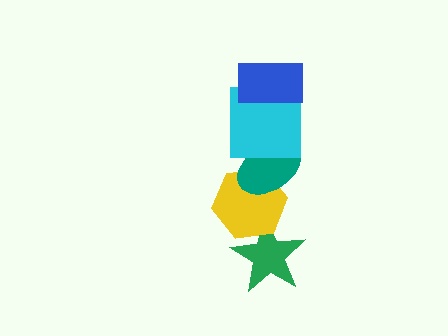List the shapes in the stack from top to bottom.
From top to bottom: the blue rectangle, the cyan square, the teal ellipse, the yellow hexagon, the green star.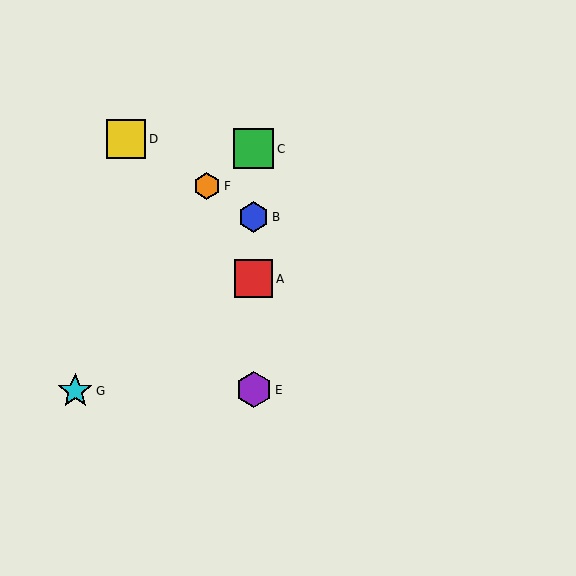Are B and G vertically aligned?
No, B is at x≈254 and G is at x≈75.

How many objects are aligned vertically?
4 objects (A, B, C, E) are aligned vertically.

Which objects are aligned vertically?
Objects A, B, C, E are aligned vertically.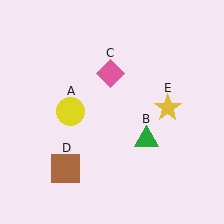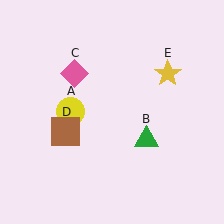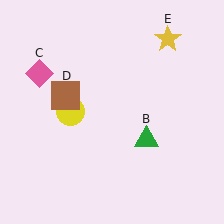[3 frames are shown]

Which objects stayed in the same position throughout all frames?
Yellow circle (object A) and green triangle (object B) remained stationary.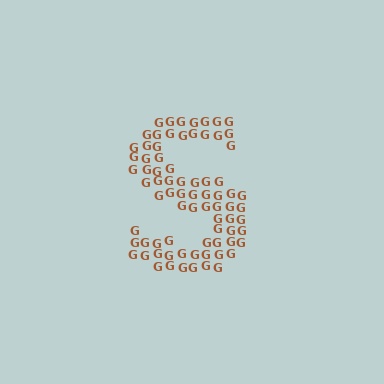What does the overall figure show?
The overall figure shows the letter S.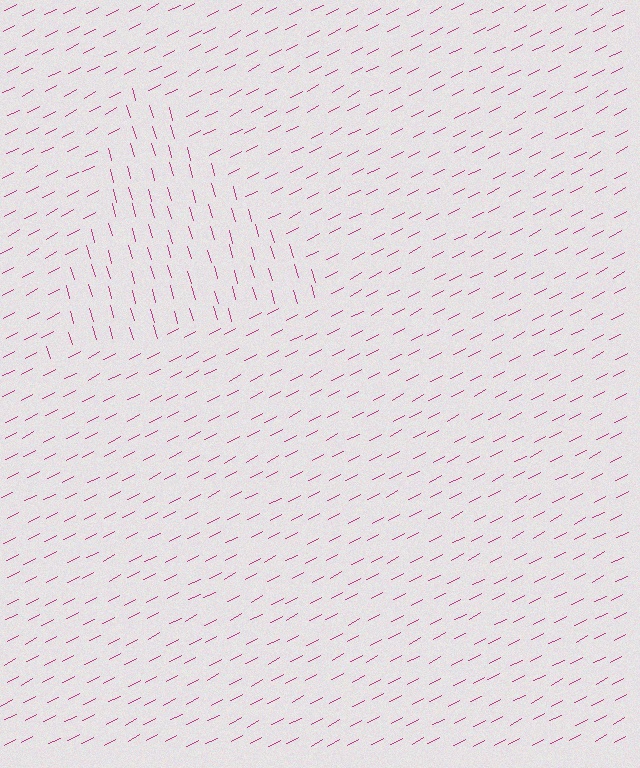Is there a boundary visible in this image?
Yes, there is a texture boundary formed by a change in line orientation.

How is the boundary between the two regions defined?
The boundary is defined purely by a change in line orientation (approximately 78 degrees difference). All lines are the same color and thickness.